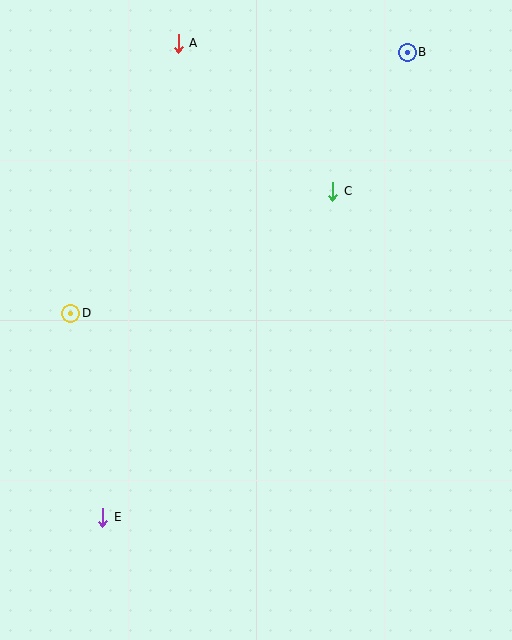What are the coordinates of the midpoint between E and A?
The midpoint between E and A is at (140, 280).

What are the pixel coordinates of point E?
Point E is at (102, 517).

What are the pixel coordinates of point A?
Point A is at (178, 43).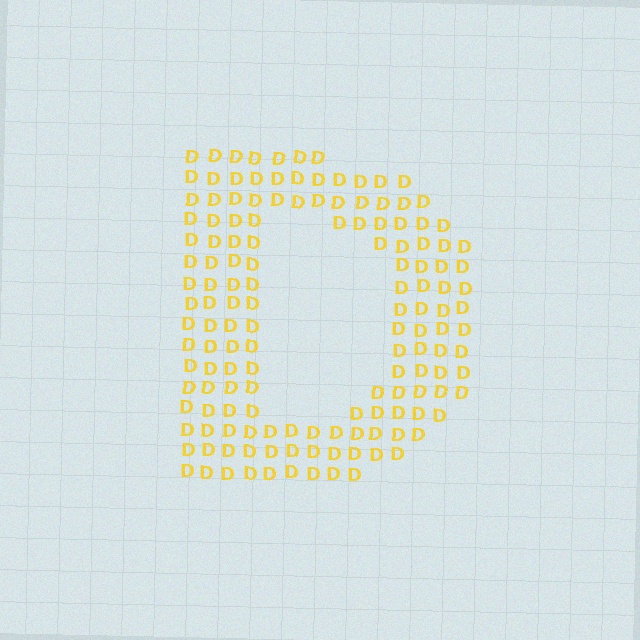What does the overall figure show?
The overall figure shows the letter D.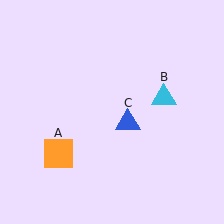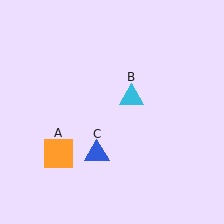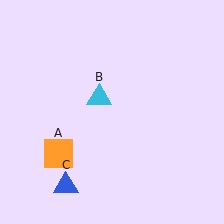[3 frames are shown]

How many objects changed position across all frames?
2 objects changed position: cyan triangle (object B), blue triangle (object C).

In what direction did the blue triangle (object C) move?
The blue triangle (object C) moved down and to the left.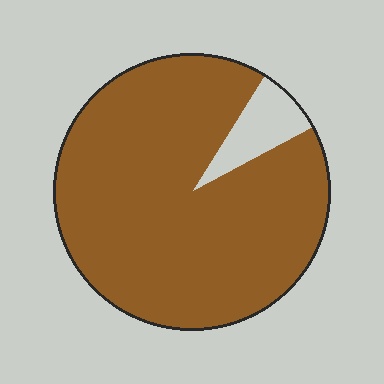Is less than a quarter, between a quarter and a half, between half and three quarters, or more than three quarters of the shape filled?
More than three quarters.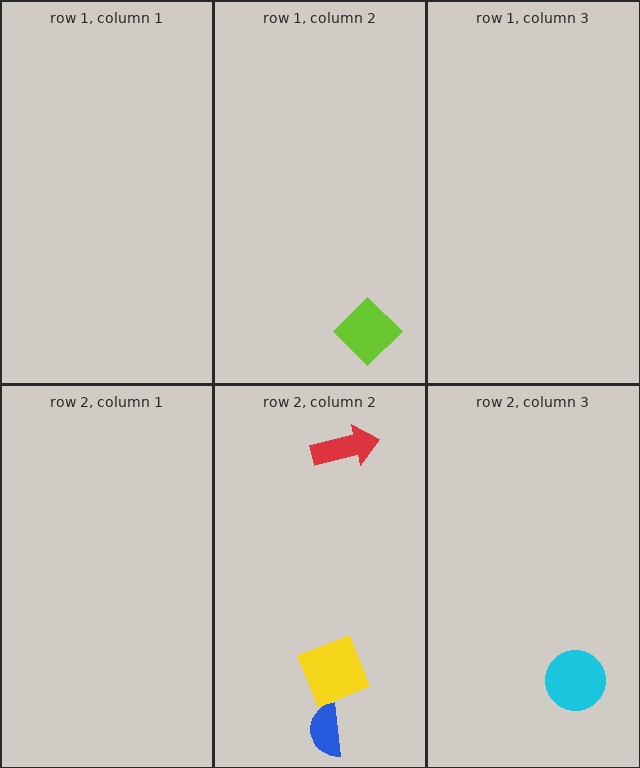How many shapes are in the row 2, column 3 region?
1.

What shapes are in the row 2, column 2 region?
The red arrow, the blue semicircle, the yellow square.